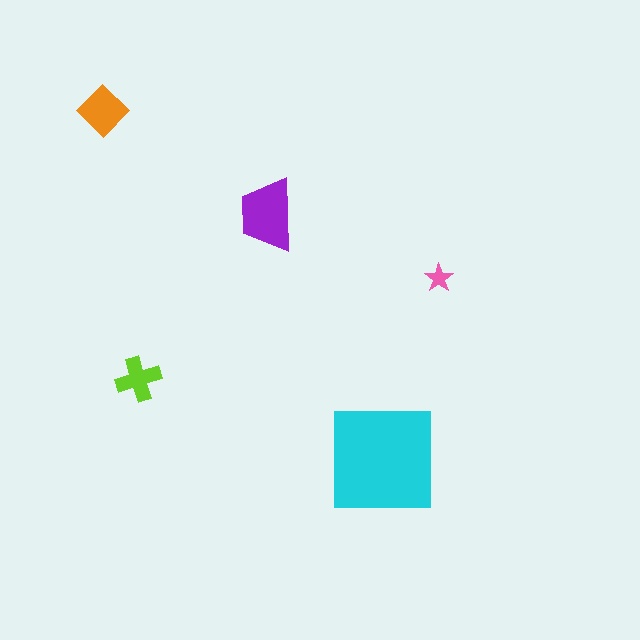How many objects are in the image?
There are 5 objects in the image.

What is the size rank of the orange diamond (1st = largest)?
3rd.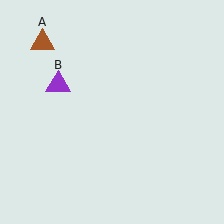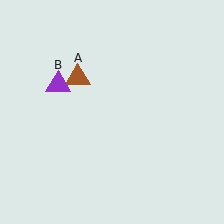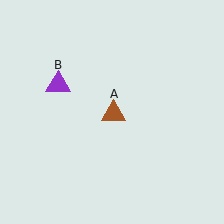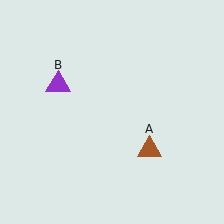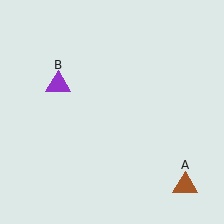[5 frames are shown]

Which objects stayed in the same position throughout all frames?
Purple triangle (object B) remained stationary.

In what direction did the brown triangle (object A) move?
The brown triangle (object A) moved down and to the right.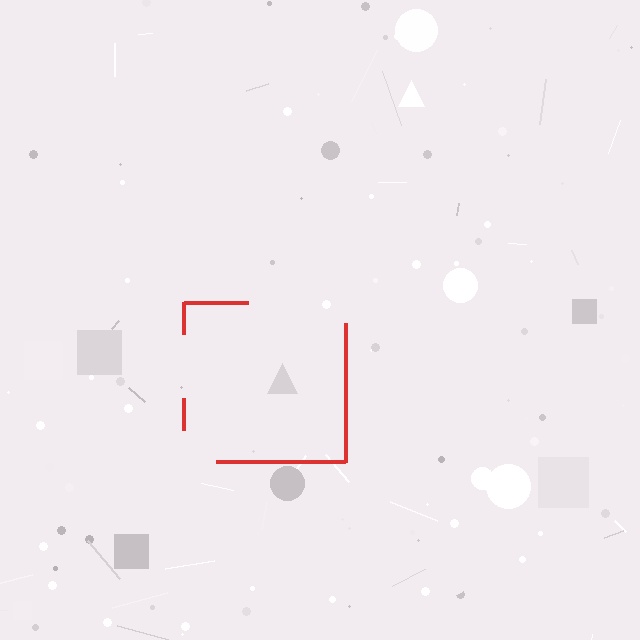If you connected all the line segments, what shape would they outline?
They would outline a square.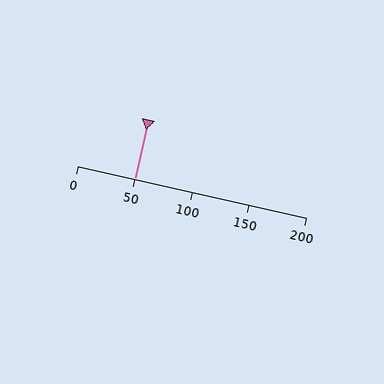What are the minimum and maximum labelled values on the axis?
The axis runs from 0 to 200.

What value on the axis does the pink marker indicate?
The marker indicates approximately 50.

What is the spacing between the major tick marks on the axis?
The major ticks are spaced 50 apart.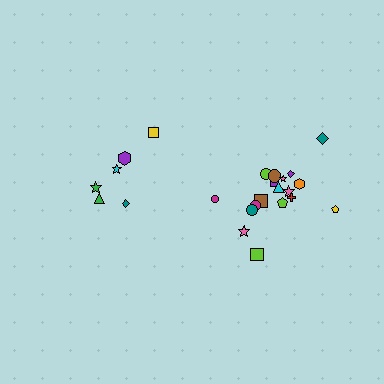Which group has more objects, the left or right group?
The right group.